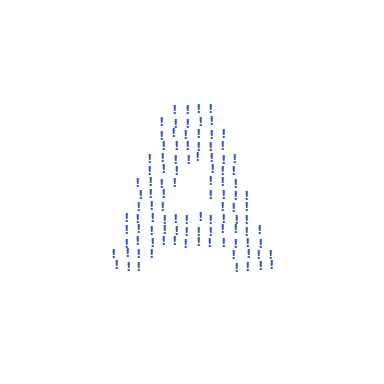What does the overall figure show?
The overall figure shows the letter A.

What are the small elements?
The small elements are exclamation marks.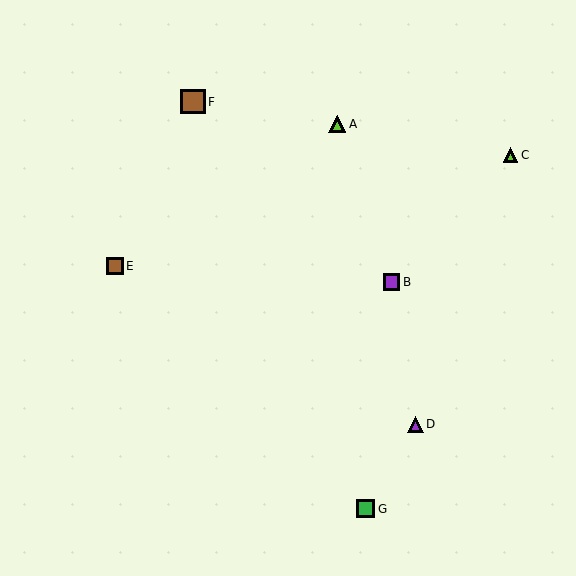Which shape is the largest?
The brown square (labeled F) is the largest.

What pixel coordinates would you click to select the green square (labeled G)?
Click at (366, 509) to select the green square G.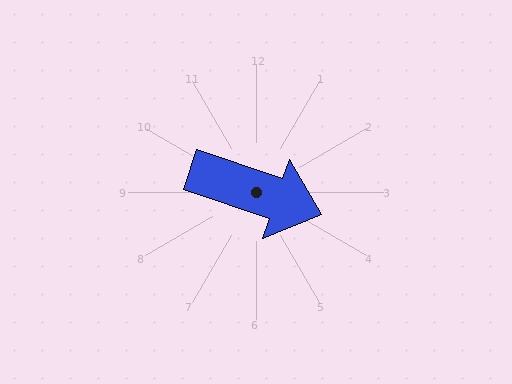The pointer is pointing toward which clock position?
Roughly 4 o'clock.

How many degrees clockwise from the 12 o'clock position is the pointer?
Approximately 109 degrees.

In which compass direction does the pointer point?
East.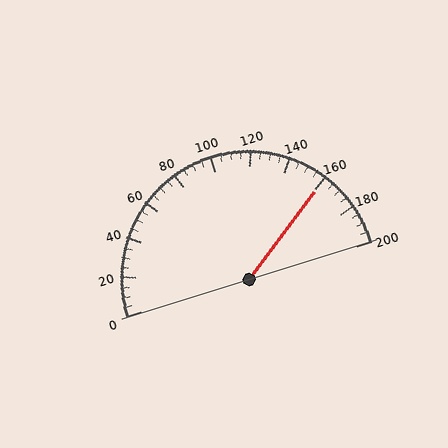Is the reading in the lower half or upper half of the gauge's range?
The reading is in the upper half of the range (0 to 200).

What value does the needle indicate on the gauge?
The needle indicates approximately 160.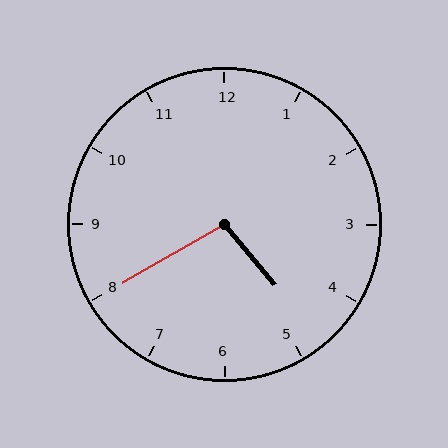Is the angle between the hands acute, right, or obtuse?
It is obtuse.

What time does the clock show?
4:40.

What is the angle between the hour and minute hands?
Approximately 100 degrees.